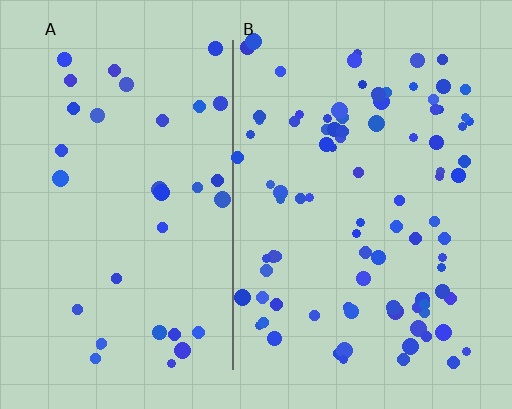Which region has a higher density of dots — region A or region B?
B (the right).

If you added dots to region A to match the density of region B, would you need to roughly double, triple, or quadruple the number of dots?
Approximately triple.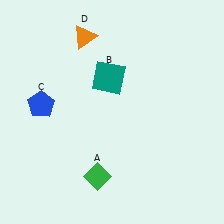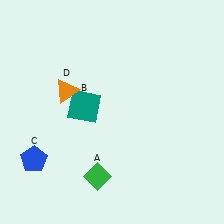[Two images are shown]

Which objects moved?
The objects that moved are: the teal square (B), the blue pentagon (C), the orange triangle (D).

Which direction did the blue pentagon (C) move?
The blue pentagon (C) moved down.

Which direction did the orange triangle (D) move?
The orange triangle (D) moved down.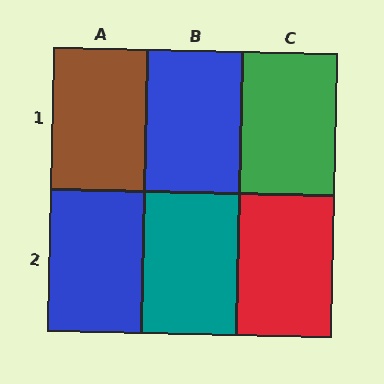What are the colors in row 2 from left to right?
Blue, teal, red.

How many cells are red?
1 cell is red.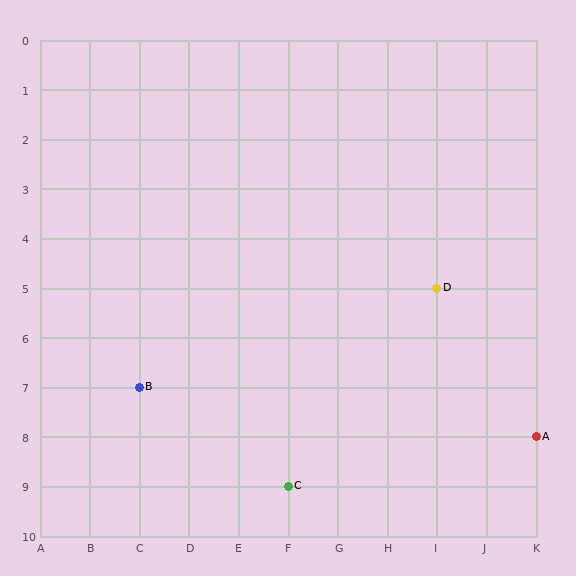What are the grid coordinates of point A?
Point A is at grid coordinates (K, 8).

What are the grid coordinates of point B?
Point B is at grid coordinates (C, 7).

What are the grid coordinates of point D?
Point D is at grid coordinates (I, 5).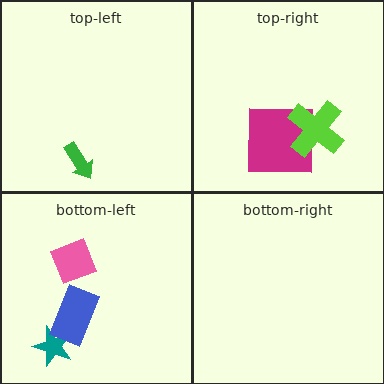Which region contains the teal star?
The bottom-left region.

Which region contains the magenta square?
The top-right region.